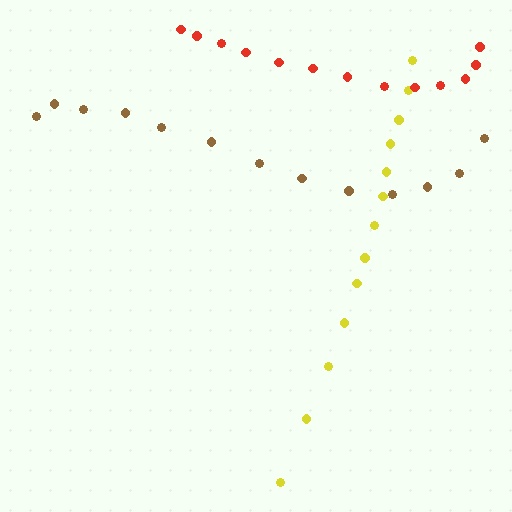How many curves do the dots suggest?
There are 3 distinct paths.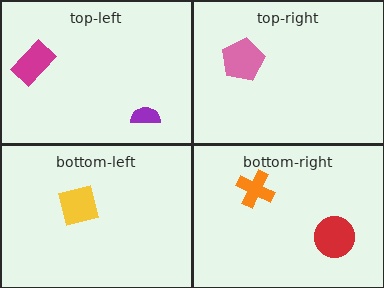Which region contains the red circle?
The bottom-right region.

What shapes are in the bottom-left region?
The yellow square.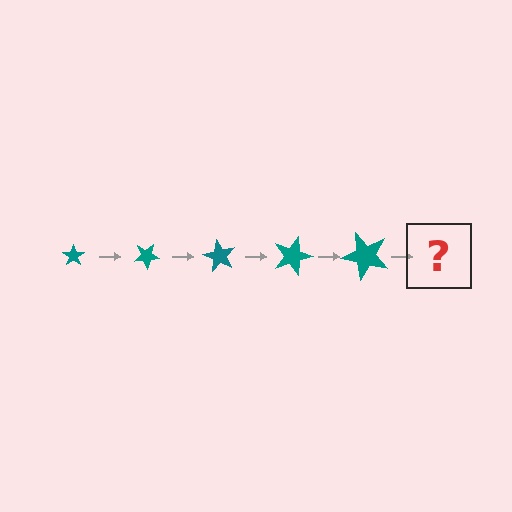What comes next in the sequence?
The next element should be a star, larger than the previous one and rotated 150 degrees from the start.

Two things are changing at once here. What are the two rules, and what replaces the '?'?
The two rules are that the star grows larger each step and it rotates 30 degrees each step. The '?' should be a star, larger than the previous one and rotated 150 degrees from the start.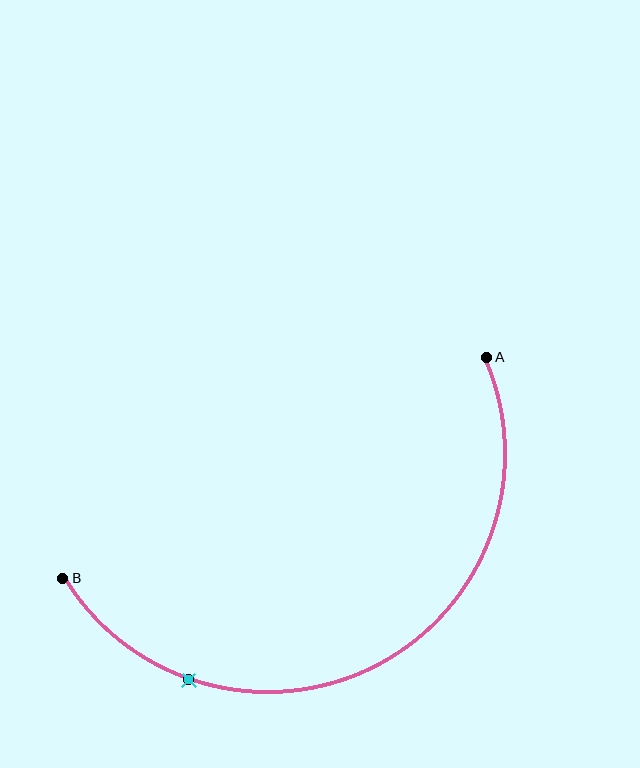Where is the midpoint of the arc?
The arc midpoint is the point on the curve farthest from the straight line joining A and B. It sits below that line.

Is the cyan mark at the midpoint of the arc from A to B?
No. The cyan mark lies on the arc but is closer to endpoint B. The arc midpoint would be at the point on the curve equidistant along the arc from both A and B.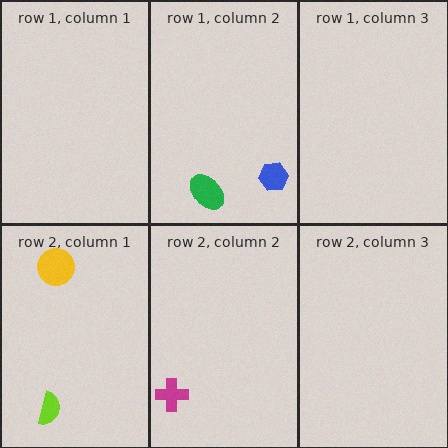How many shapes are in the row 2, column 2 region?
1.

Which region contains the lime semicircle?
The row 2, column 1 region.